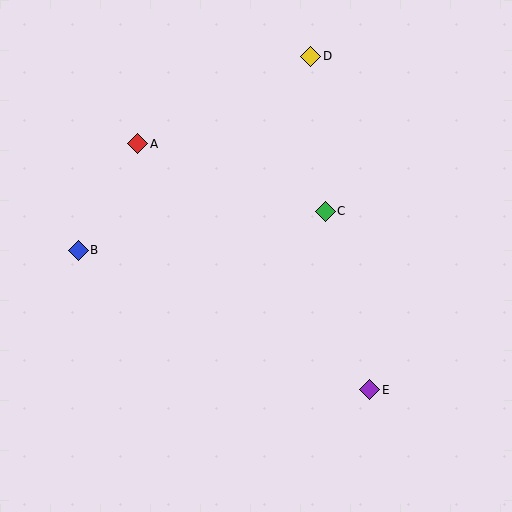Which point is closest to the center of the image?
Point C at (325, 211) is closest to the center.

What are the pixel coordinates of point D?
Point D is at (311, 56).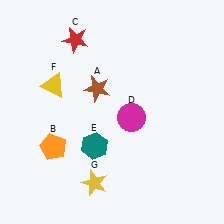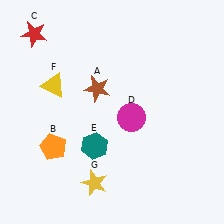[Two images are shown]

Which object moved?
The red star (C) moved left.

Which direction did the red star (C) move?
The red star (C) moved left.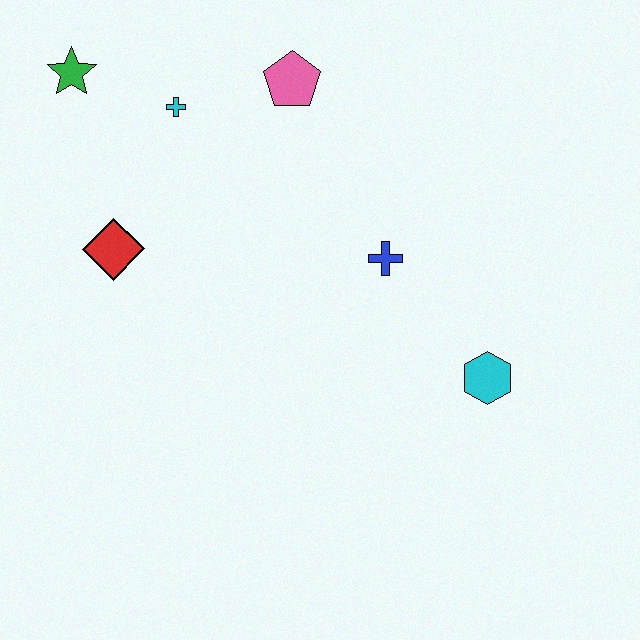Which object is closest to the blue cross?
The cyan hexagon is closest to the blue cross.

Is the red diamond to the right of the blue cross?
No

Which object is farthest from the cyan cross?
The cyan hexagon is farthest from the cyan cross.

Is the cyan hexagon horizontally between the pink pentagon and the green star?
No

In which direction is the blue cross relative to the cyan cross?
The blue cross is to the right of the cyan cross.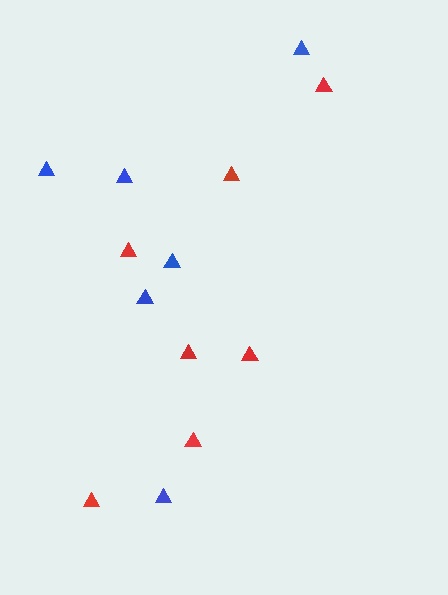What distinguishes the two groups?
There are 2 groups: one group of red triangles (7) and one group of blue triangles (6).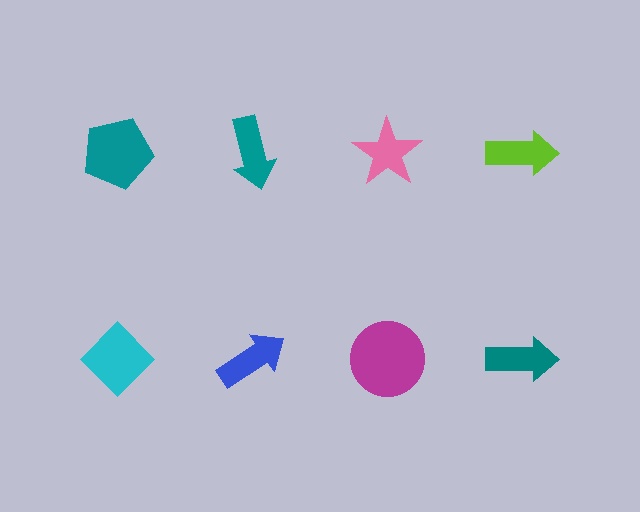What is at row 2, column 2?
A blue arrow.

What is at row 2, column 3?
A magenta circle.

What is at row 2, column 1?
A cyan diamond.